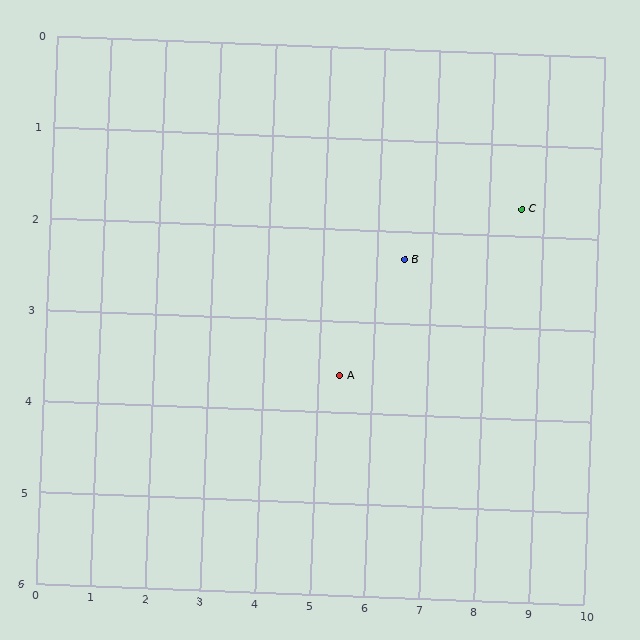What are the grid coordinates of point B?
Point B is at approximately (6.5, 2.3).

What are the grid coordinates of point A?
Point A is at approximately (5.4, 3.6).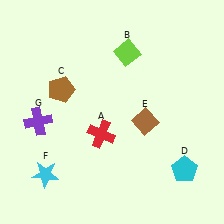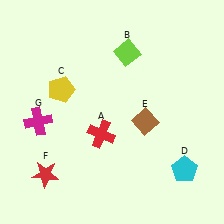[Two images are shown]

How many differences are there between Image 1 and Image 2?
There are 3 differences between the two images.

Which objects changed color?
C changed from brown to yellow. F changed from cyan to red. G changed from purple to magenta.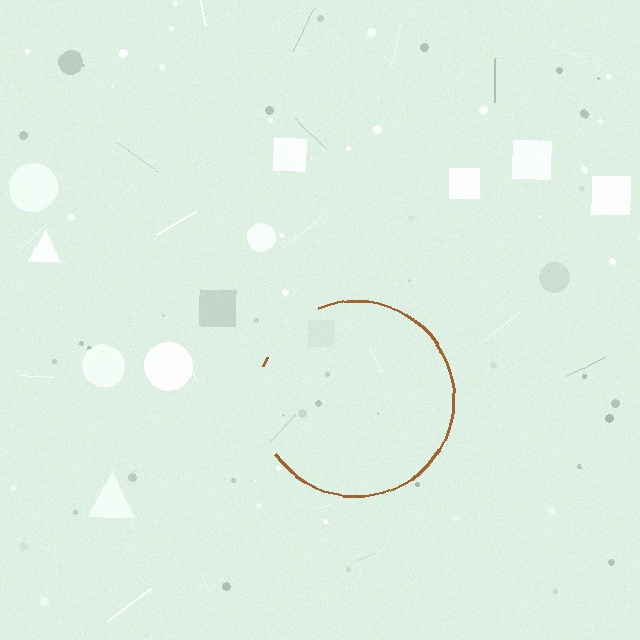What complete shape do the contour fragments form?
The contour fragments form a circle.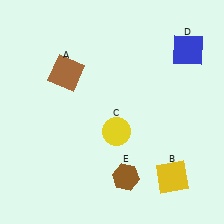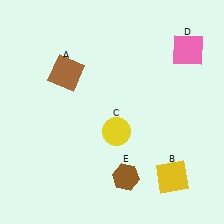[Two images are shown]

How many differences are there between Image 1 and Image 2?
There is 1 difference between the two images.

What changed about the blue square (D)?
In Image 1, D is blue. In Image 2, it changed to pink.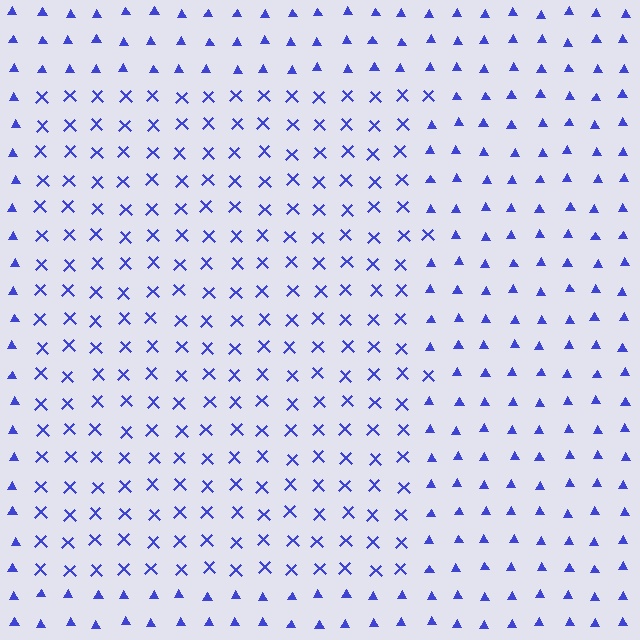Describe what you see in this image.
The image is filled with small blue elements arranged in a uniform grid. A rectangle-shaped region contains X marks, while the surrounding area contains triangles. The boundary is defined purely by the change in element shape.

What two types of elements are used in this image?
The image uses X marks inside the rectangle region and triangles outside it.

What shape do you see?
I see a rectangle.